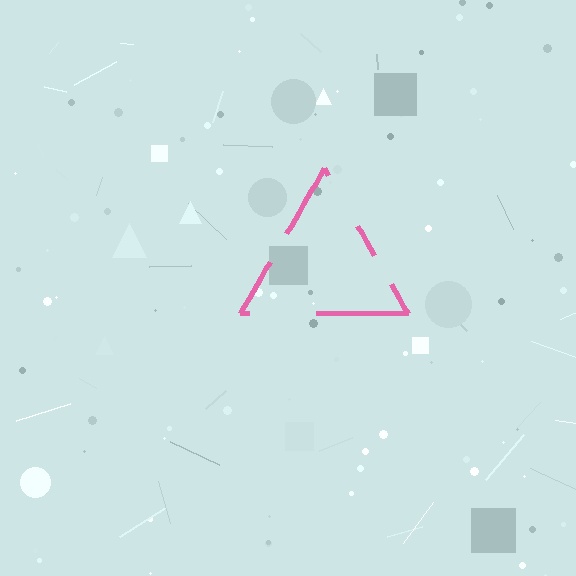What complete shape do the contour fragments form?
The contour fragments form a triangle.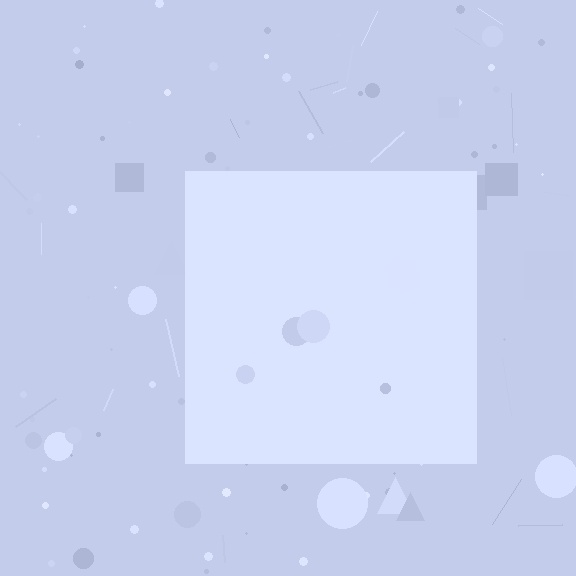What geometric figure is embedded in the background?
A square is embedded in the background.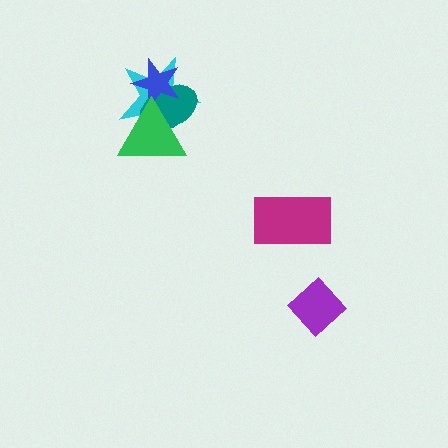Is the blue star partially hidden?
Yes, it is partially covered by another shape.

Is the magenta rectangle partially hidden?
No, no other shape covers it.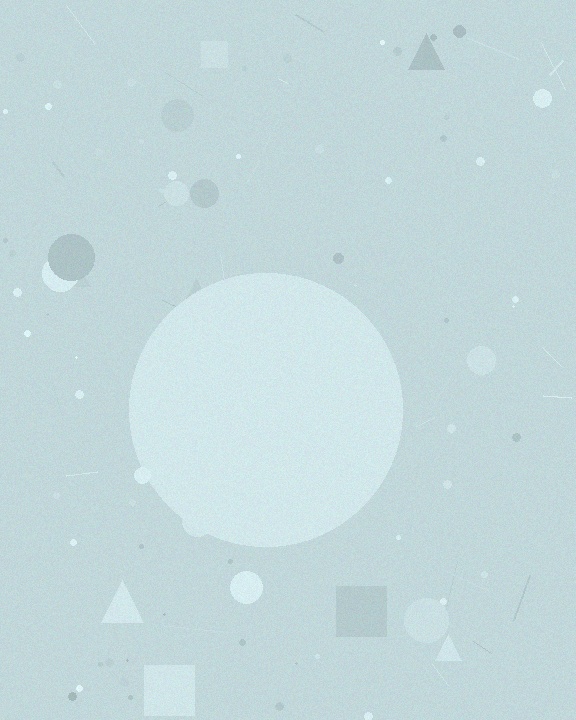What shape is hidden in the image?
A circle is hidden in the image.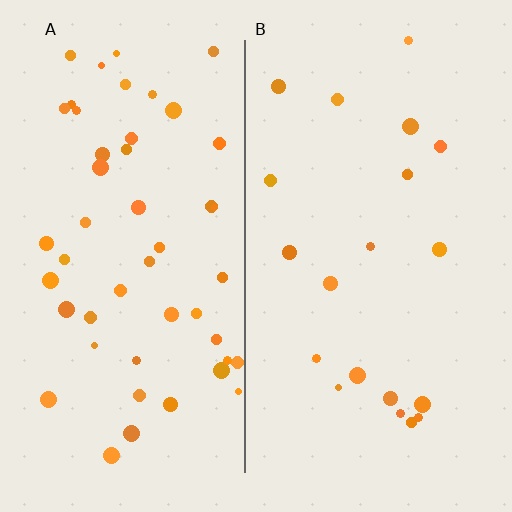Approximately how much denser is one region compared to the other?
Approximately 2.5× — region A over region B.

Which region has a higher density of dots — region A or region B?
A (the left).